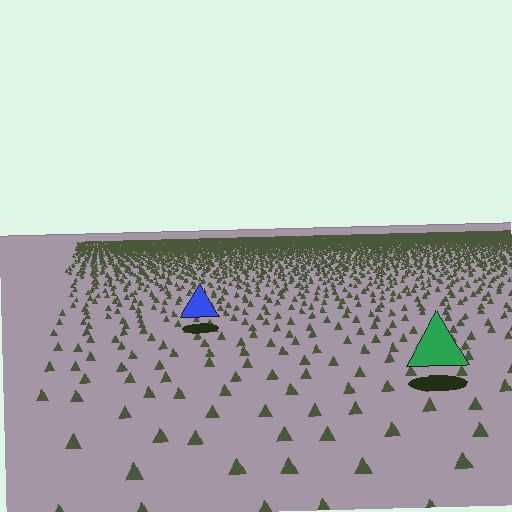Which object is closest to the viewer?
The green triangle is closest. The texture marks near it are larger and more spread out.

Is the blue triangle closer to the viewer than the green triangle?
No. The green triangle is closer — you can tell from the texture gradient: the ground texture is coarser near it.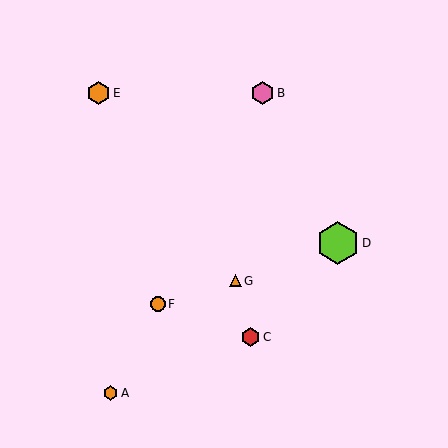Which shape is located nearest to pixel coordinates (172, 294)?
The orange circle (labeled F) at (158, 304) is nearest to that location.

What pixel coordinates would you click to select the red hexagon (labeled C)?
Click at (250, 337) to select the red hexagon C.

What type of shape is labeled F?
Shape F is an orange circle.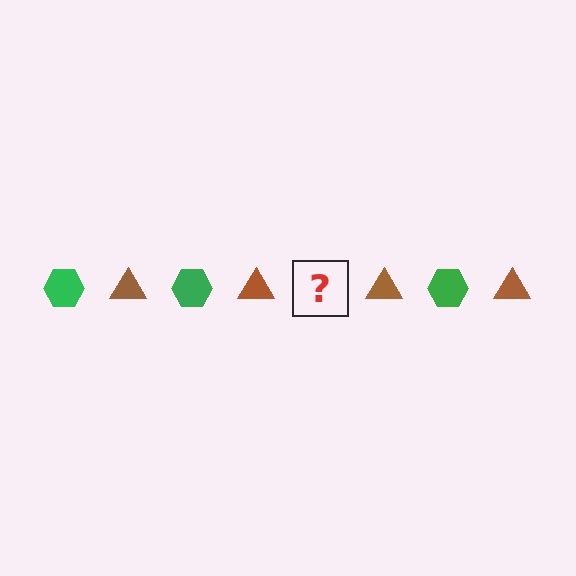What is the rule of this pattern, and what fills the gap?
The rule is that the pattern alternates between green hexagon and brown triangle. The gap should be filled with a green hexagon.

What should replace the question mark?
The question mark should be replaced with a green hexagon.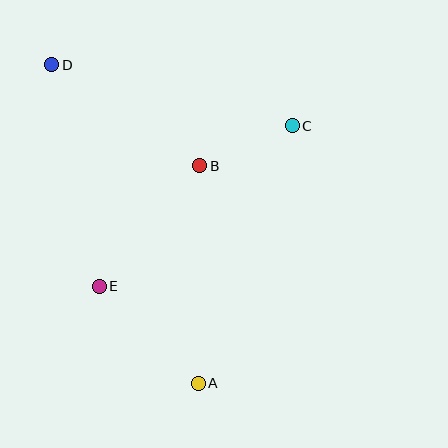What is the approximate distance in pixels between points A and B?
The distance between A and B is approximately 218 pixels.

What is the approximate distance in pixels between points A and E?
The distance between A and E is approximately 139 pixels.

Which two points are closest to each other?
Points B and C are closest to each other.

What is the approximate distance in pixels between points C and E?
The distance between C and E is approximately 251 pixels.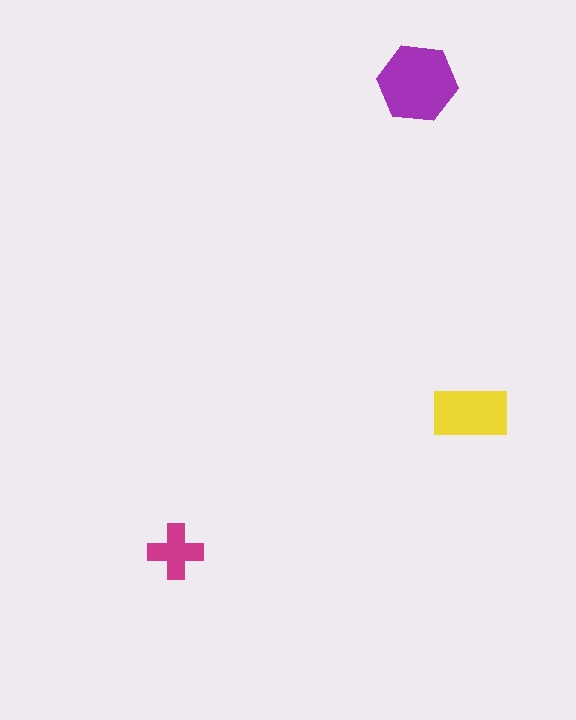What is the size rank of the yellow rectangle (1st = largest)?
2nd.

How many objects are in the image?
There are 3 objects in the image.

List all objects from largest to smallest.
The purple hexagon, the yellow rectangle, the magenta cross.